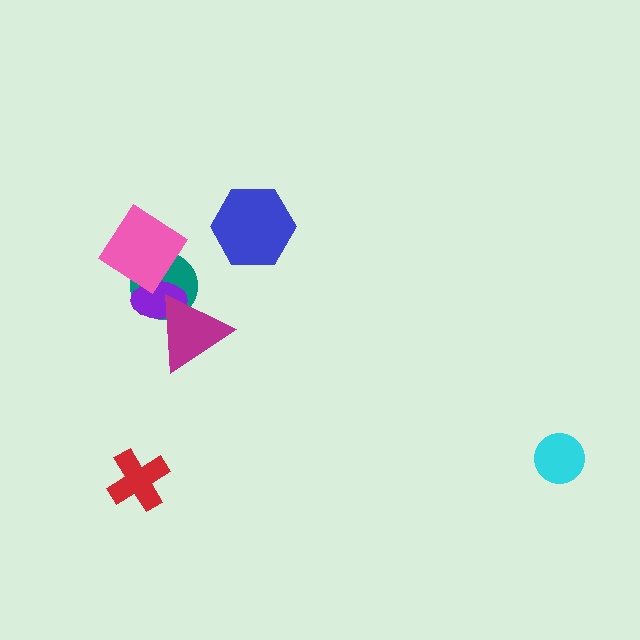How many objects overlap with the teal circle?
3 objects overlap with the teal circle.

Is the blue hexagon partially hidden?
No, no other shape covers it.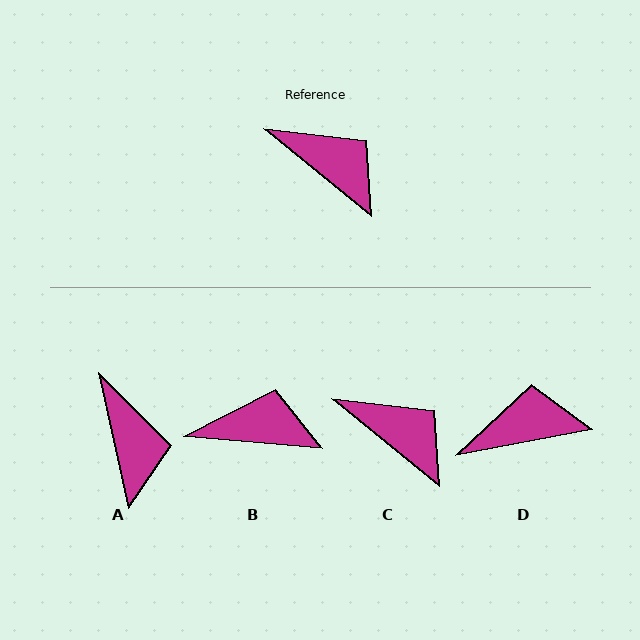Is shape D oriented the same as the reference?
No, it is off by about 50 degrees.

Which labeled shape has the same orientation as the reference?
C.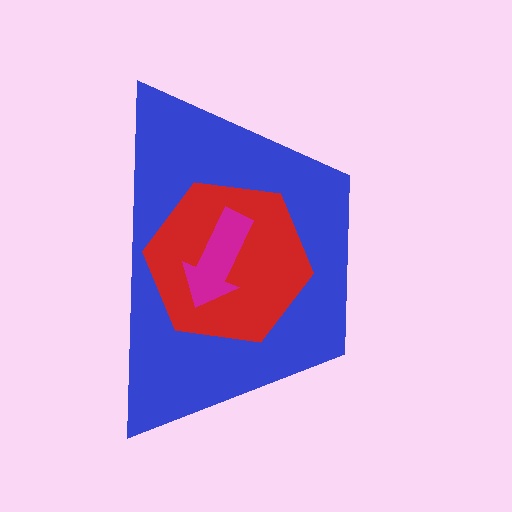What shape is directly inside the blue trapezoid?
The red hexagon.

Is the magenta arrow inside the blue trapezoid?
Yes.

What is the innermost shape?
The magenta arrow.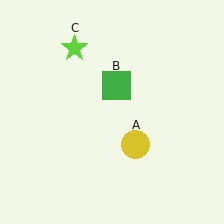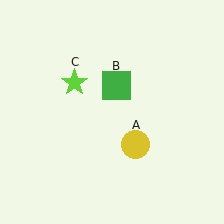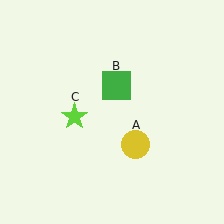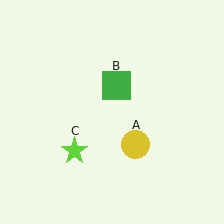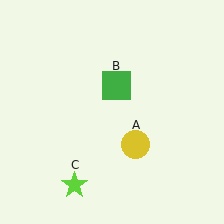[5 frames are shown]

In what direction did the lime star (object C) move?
The lime star (object C) moved down.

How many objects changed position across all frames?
1 object changed position: lime star (object C).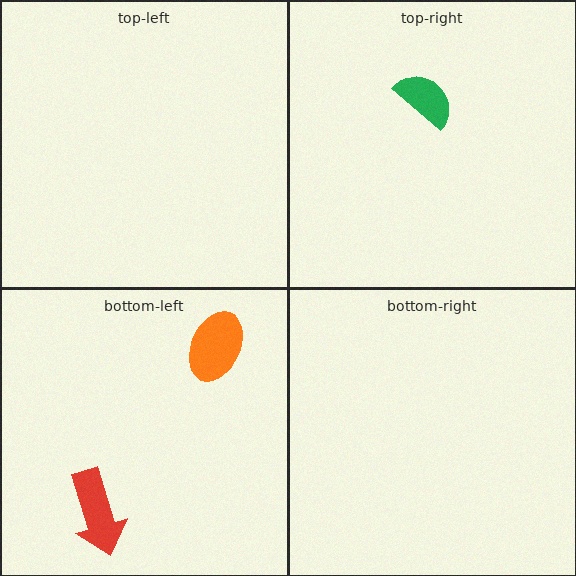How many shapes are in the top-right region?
1.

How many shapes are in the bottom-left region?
2.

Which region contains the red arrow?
The bottom-left region.